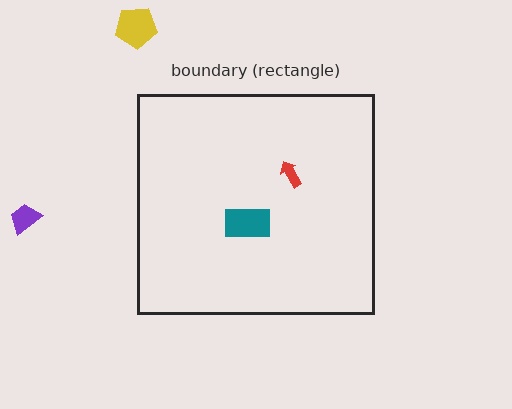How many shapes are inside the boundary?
2 inside, 2 outside.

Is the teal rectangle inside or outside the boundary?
Inside.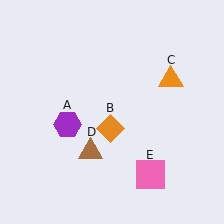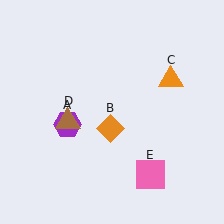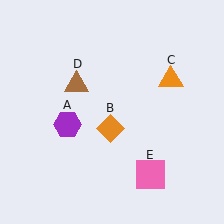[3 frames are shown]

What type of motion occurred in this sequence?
The brown triangle (object D) rotated clockwise around the center of the scene.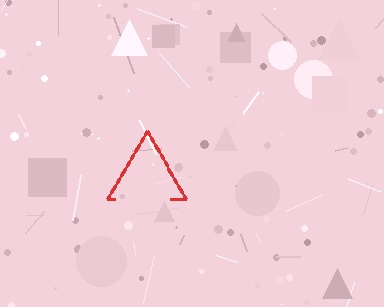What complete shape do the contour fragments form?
The contour fragments form a triangle.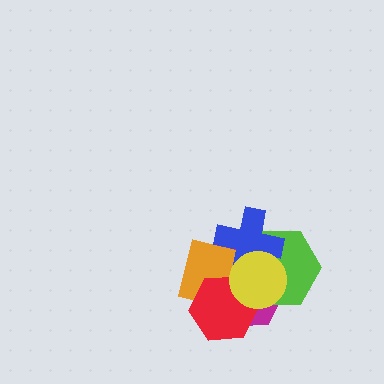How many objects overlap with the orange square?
4 objects overlap with the orange square.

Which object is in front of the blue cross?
The yellow circle is in front of the blue cross.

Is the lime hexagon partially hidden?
Yes, it is partially covered by another shape.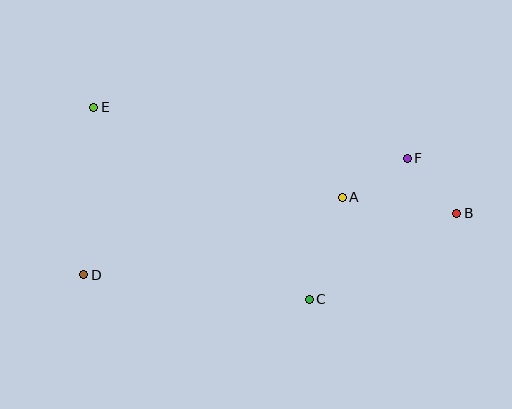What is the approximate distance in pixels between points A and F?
The distance between A and F is approximately 76 pixels.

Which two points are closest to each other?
Points B and F are closest to each other.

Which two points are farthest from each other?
Points B and E are farthest from each other.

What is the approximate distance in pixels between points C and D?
The distance between C and D is approximately 227 pixels.